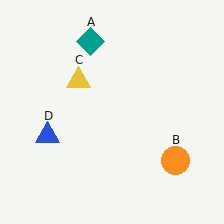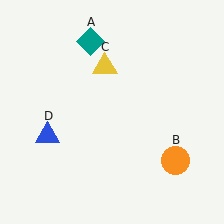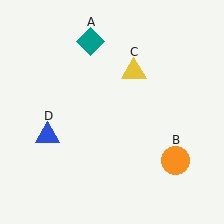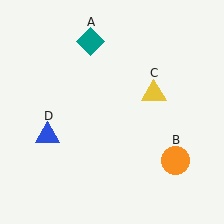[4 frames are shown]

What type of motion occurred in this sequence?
The yellow triangle (object C) rotated clockwise around the center of the scene.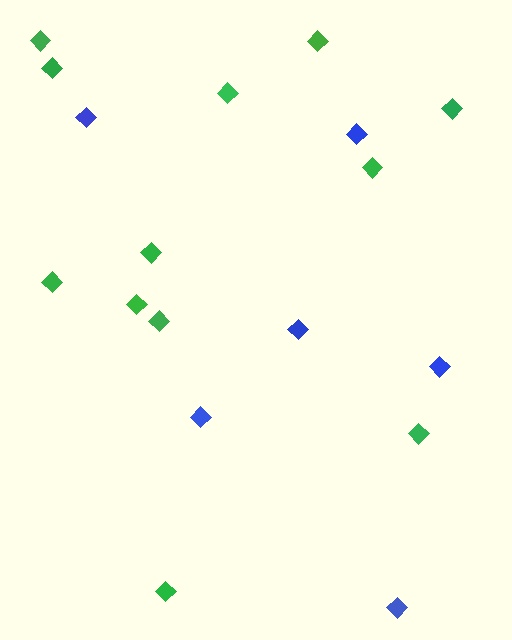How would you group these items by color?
There are 2 groups: one group of blue diamonds (6) and one group of green diamonds (12).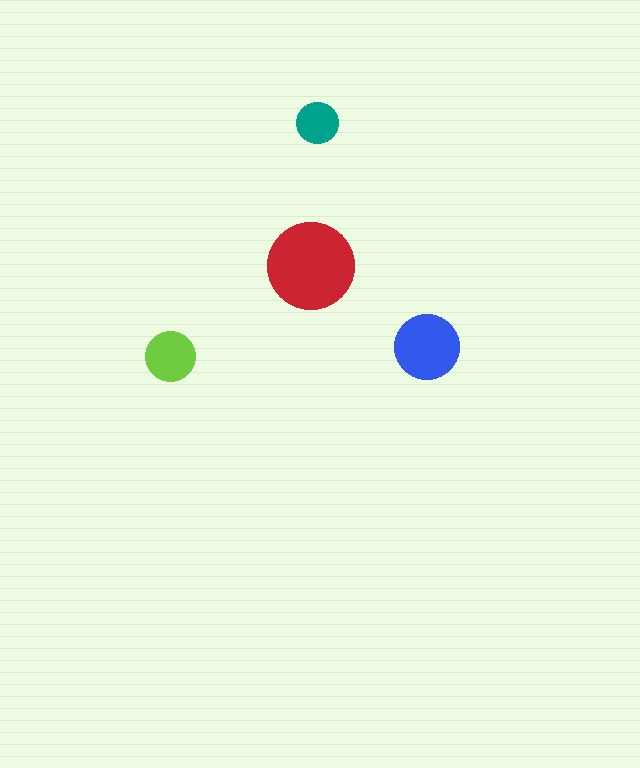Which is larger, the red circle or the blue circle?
The red one.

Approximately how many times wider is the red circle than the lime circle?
About 2 times wider.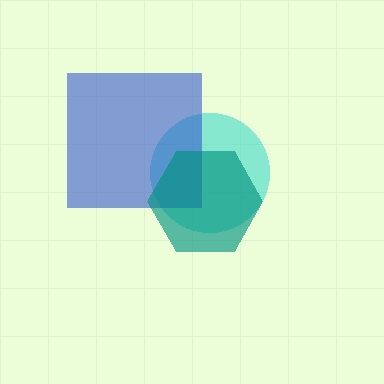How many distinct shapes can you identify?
There are 3 distinct shapes: a cyan circle, a blue square, a teal hexagon.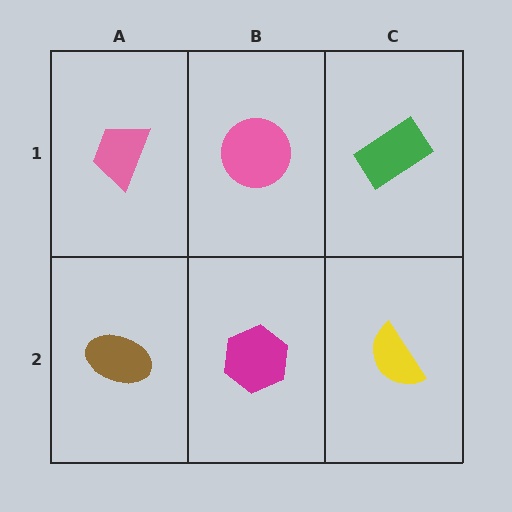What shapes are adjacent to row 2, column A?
A pink trapezoid (row 1, column A), a magenta hexagon (row 2, column B).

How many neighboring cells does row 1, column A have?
2.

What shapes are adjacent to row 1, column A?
A brown ellipse (row 2, column A), a pink circle (row 1, column B).